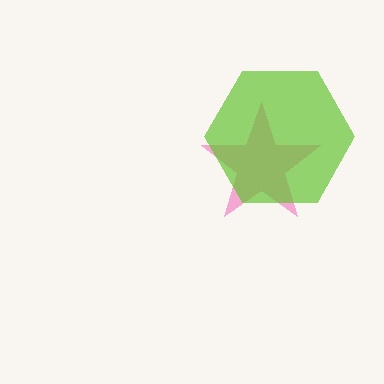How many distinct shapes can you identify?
There are 2 distinct shapes: a pink star, a lime hexagon.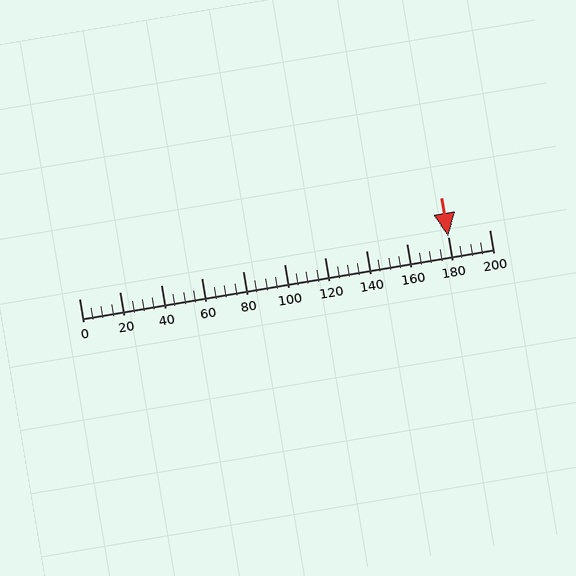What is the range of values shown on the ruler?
The ruler shows values from 0 to 200.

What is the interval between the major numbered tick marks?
The major tick marks are spaced 20 units apart.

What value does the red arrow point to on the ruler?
The red arrow points to approximately 180.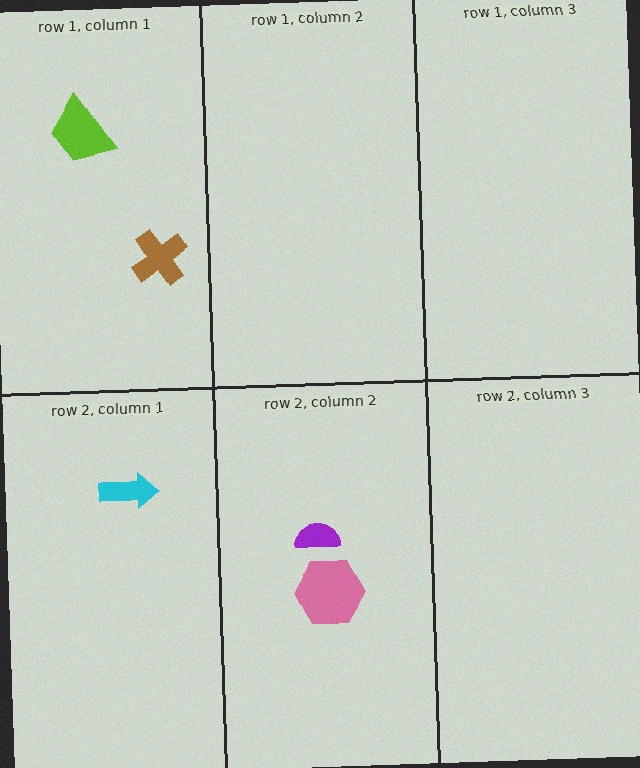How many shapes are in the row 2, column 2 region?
2.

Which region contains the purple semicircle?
The row 2, column 2 region.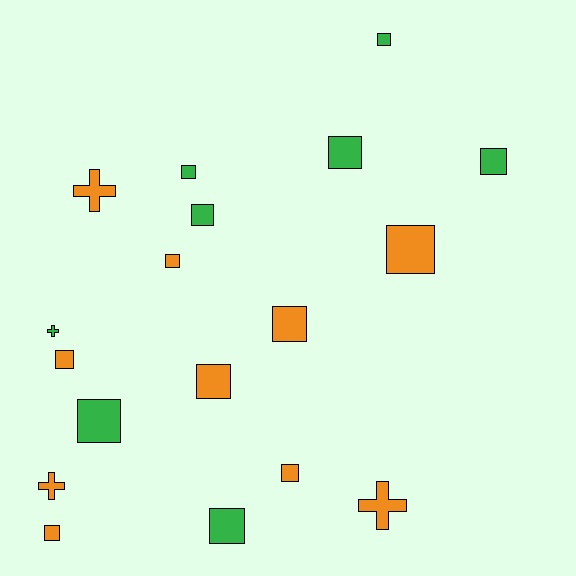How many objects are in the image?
There are 18 objects.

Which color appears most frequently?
Orange, with 10 objects.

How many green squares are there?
There are 7 green squares.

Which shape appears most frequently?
Square, with 14 objects.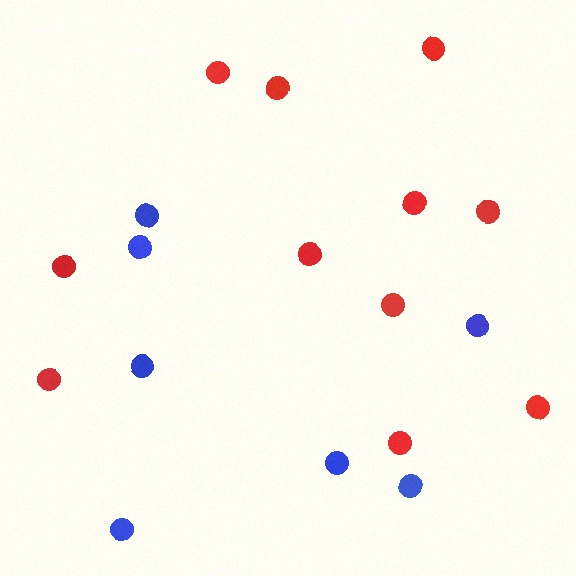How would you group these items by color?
There are 2 groups: one group of red circles (11) and one group of blue circles (7).